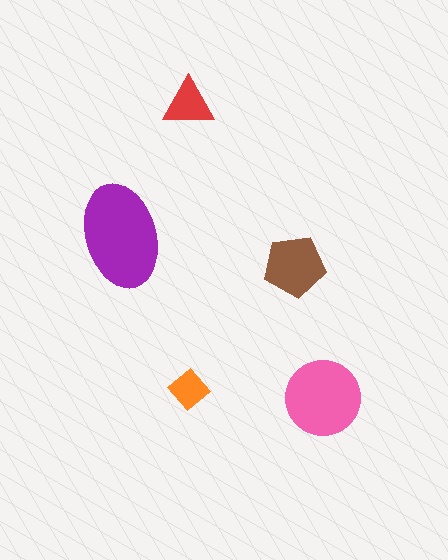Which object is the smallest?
The orange diamond.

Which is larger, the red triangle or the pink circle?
The pink circle.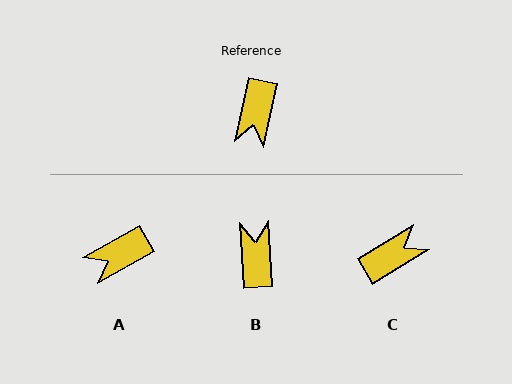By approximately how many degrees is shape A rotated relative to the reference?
Approximately 47 degrees clockwise.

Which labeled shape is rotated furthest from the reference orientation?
B, about 164 degrees away.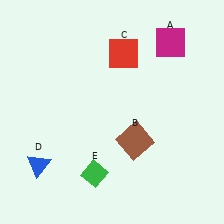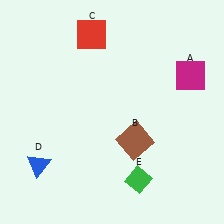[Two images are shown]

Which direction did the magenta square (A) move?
The magenta square (A) moved down.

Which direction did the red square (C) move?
The red square (C) moved left.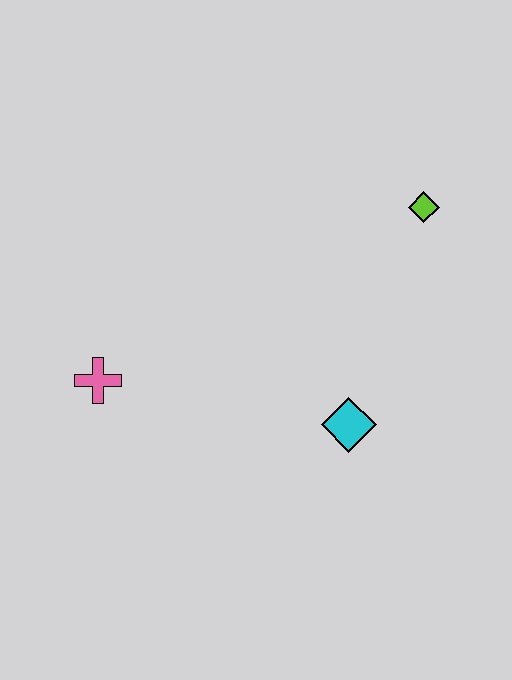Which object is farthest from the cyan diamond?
The pink cross is farthest from the cyan diamond.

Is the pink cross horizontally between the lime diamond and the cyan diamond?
No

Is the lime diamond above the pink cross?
Yes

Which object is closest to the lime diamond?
The cyan diamond is closest to the lime diamond.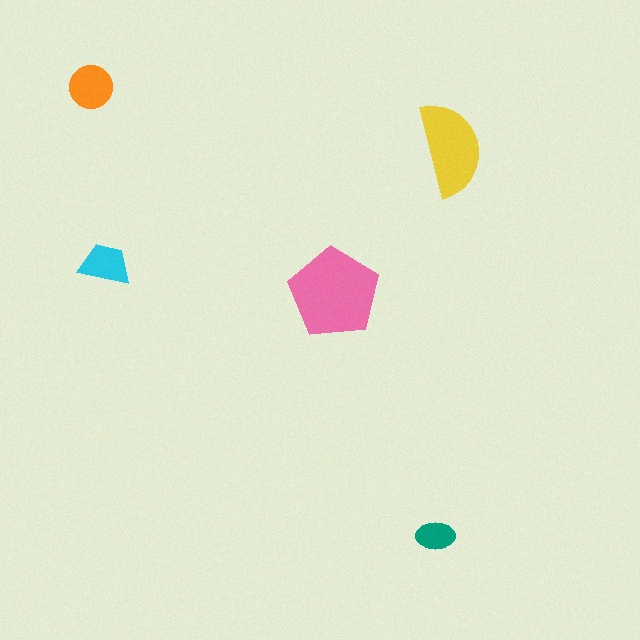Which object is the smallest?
The teal ellipse.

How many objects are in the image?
There are 5 objects in the image.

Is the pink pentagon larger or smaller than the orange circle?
Larger.